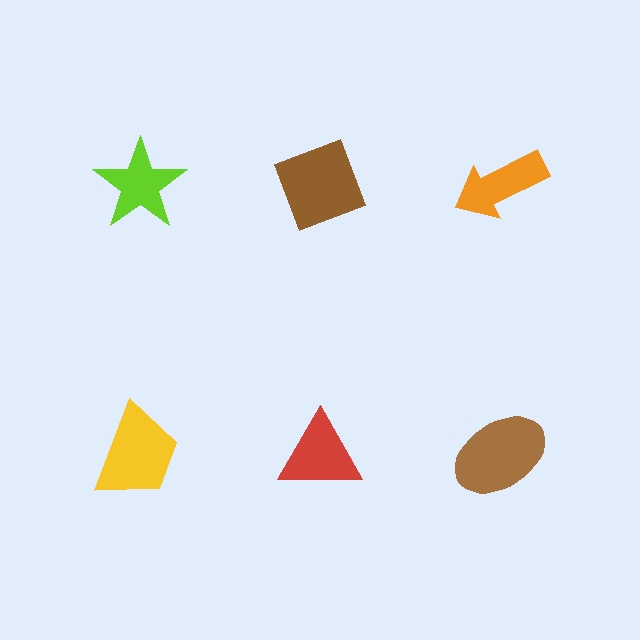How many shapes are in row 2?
3 shapes.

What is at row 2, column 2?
A red triangle.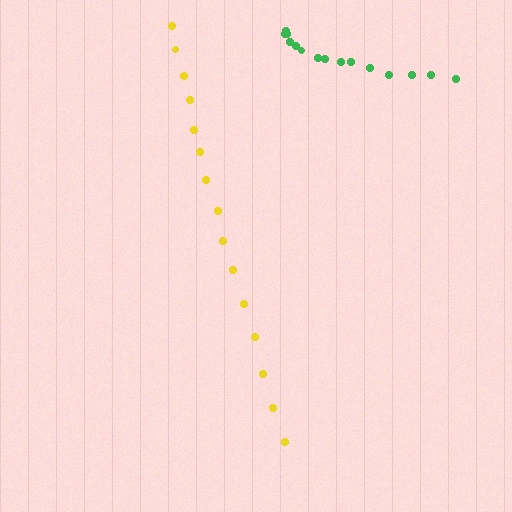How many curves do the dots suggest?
There are 2 distinct paths.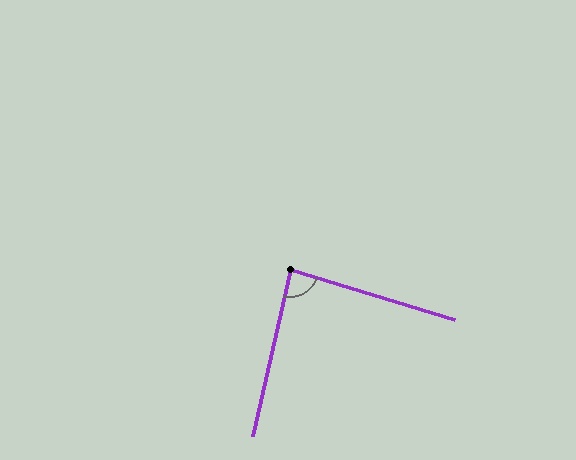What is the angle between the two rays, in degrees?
Approximately 86 degrees.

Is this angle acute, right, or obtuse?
It is approximately a right angle.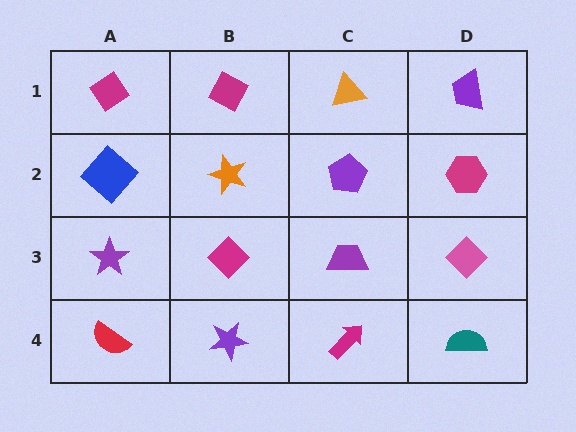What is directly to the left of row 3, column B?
A purple star.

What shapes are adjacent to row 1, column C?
A purple pentagon (row 2, column C), a magenta diamond (row 1, column B), a purple trapezoid (row 1, column D).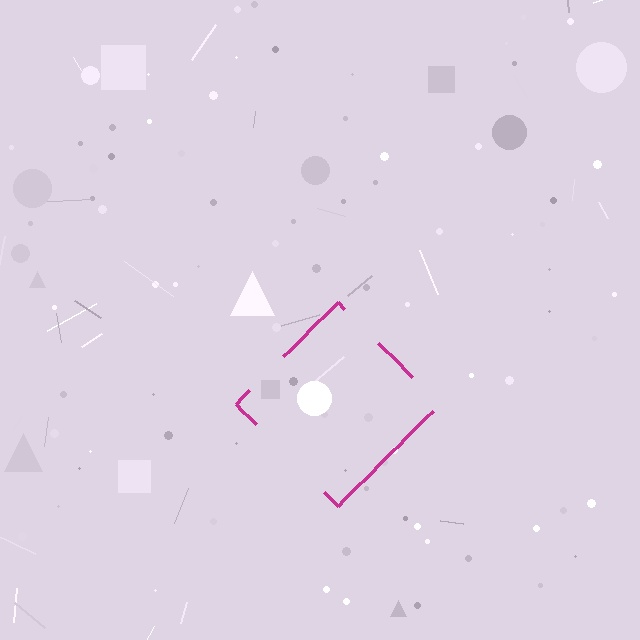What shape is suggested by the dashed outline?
The dashed outline suggests a diamond.